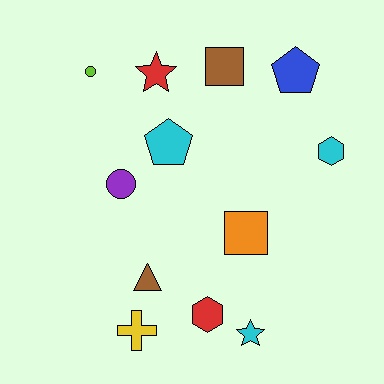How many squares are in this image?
There are 2 squares.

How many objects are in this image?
There are 12 objects.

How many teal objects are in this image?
There are no teal objects.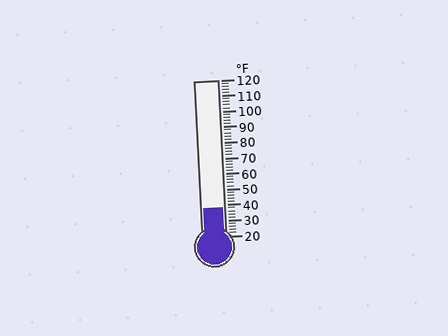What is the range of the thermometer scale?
The thermometer scale ranges from 20°F to 120°F.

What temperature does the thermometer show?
The thermometer shows approximately 38°F.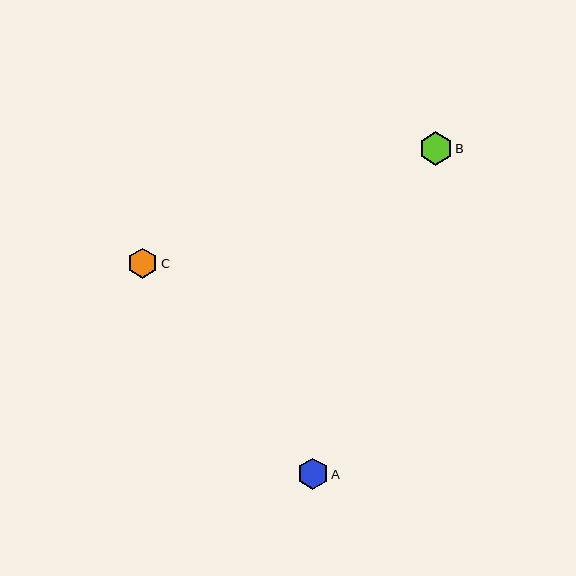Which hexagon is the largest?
Hexagon B is the largest with a size of approximately 33 pixels.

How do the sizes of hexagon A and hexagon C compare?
Hexagon A and hexagon C are approximately the same size.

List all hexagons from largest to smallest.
From largest to smallest: B, A, C.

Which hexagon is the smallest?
Hexagon C is the smallest with a size of approximately 30 pixels.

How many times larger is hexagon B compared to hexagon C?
Hexagon B is approximately 1.1 times the size of hexagon C.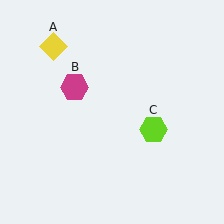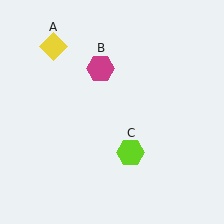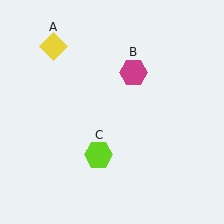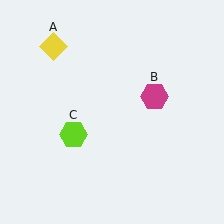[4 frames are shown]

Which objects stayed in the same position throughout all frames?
Yellow diamond (object A) remained stationary.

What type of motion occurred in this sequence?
The magenta hexagon (object B), lime hexagon (object C) rotated clockwise around the center of the scene.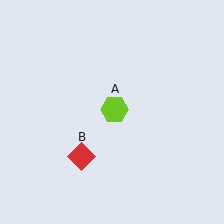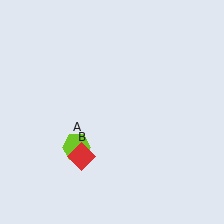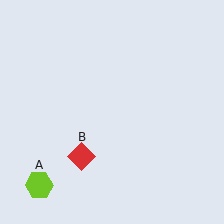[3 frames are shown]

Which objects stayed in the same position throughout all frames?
Red diamond (object B) remained stationary.